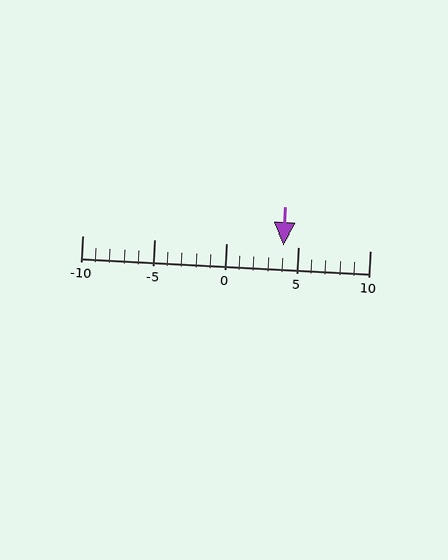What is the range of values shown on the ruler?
The ruler shows values from -10 to 10.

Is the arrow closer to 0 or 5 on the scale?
The arrow is closer to 5.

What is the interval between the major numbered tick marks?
The major tick marks are spaced 5 units apart.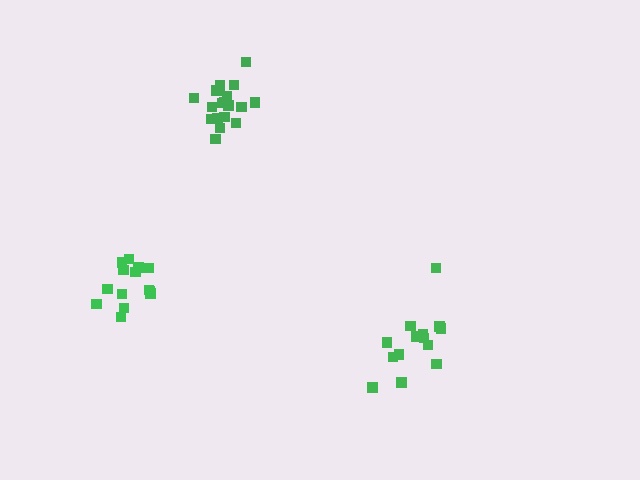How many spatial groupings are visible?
There are 3 spatial groupings.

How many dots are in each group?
Group 1: 14 dots, Group 2: 18 dots, Group 3: 14 dots (46 total).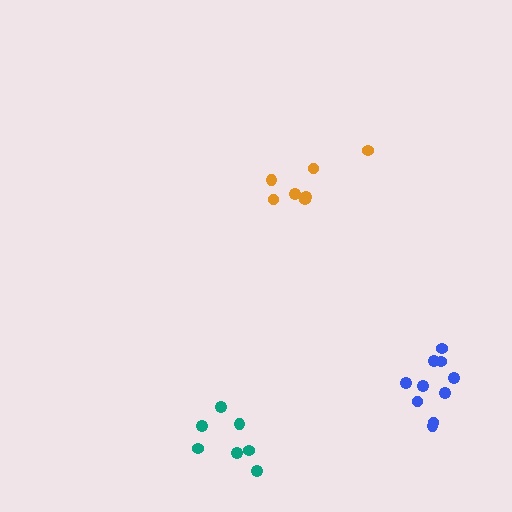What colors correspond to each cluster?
The clusters are colored: orange, teal, blue.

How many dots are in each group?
Group 1: 7 dots, Group 2: 7 dots, Group 3: 10 dots (24 total).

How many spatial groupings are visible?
There are 3 spatial groupings.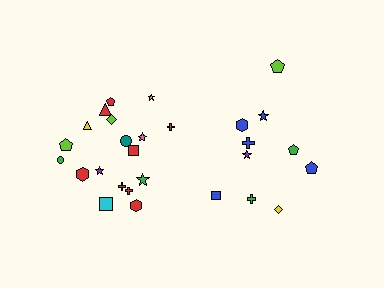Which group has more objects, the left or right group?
The left group.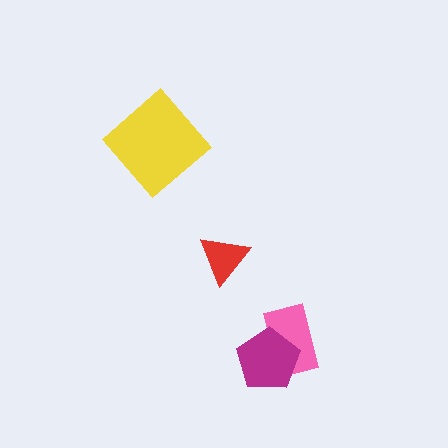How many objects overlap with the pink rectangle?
1 object overlaps with the pink rectangle.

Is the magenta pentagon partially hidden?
No, no other shape covers it.